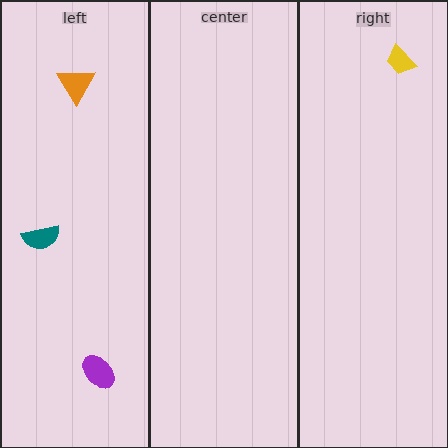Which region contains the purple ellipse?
The left region.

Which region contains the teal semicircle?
The left region.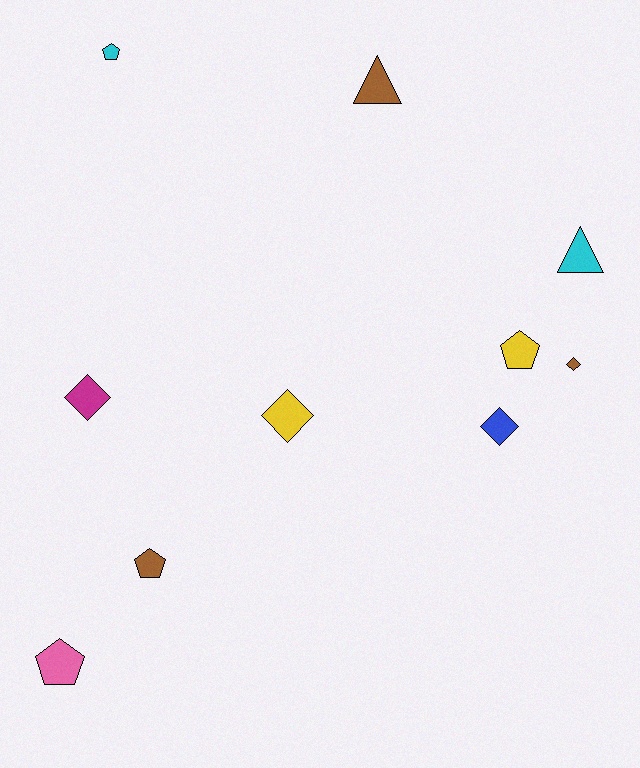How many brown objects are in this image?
There are 3 brown objects.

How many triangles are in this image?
There are 2 triangles.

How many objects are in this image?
There are 10 objects.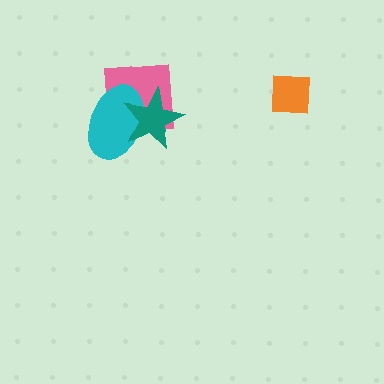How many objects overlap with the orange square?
0 objects overlap with the orange square.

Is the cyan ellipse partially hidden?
Yes, it is partially covered by another shape.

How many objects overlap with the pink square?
2 objects overlap with the pink square.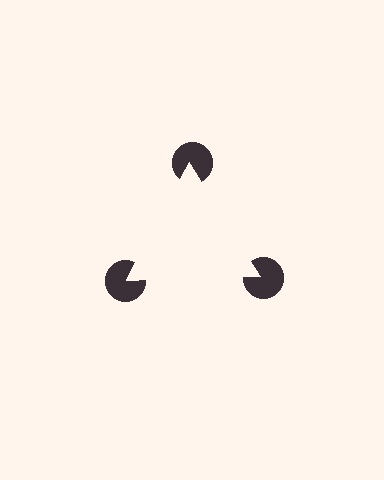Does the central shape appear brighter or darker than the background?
It typically appears slightly brighter than the background, even though no actual brightness change is drawn.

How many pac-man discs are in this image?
There are 3 — one at each vertex of the illusory triangle.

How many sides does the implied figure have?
3 sides.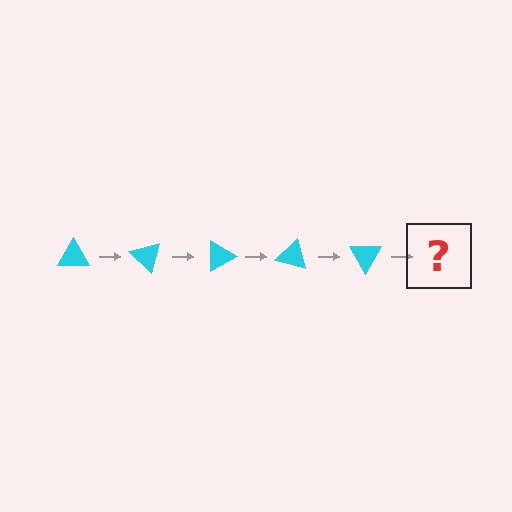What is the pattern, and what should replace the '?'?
The pattern is that the triangle rotates 45 degrees each step. The '?' should be a cyan triangle rotated 225 degrees.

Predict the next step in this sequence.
The next step is a cyan triangle rotated 225 degrees.